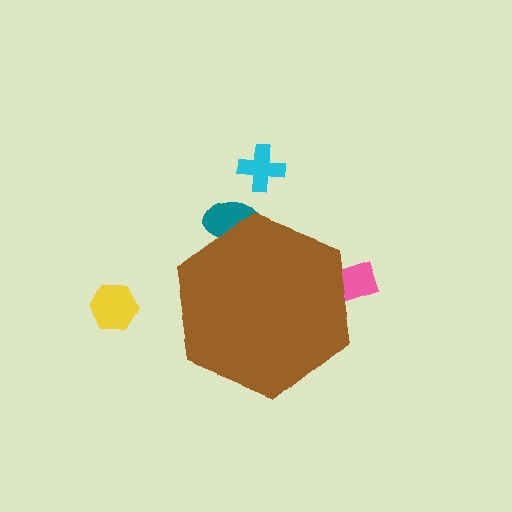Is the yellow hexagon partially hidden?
No, the yellow hexagon is fully visible.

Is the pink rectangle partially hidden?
Yes, the pink rectangle is partially hidden behind the brown hexagon.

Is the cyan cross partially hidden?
No, the cyan cross is fully visible.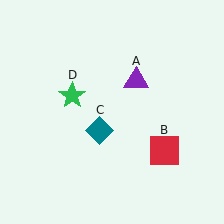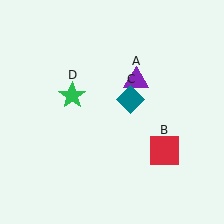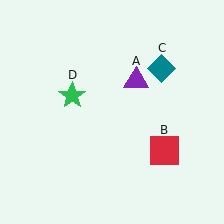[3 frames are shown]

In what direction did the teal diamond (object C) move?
The teal diamond (object C) moved up and to the right.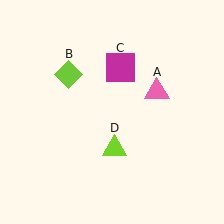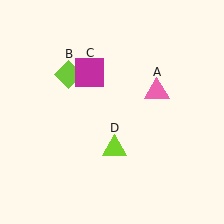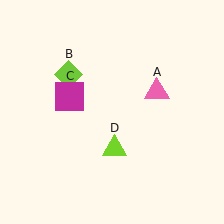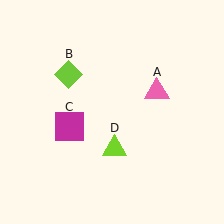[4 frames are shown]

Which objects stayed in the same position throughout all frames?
Pink triangle (object A) and lime diamond (object B) and lime triangle (object D) remained stationary.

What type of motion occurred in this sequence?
The magenta square (object C) rotated counterclockwise around the center of the scene.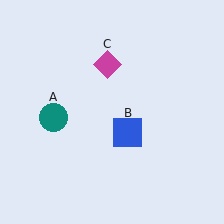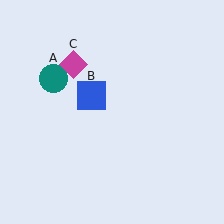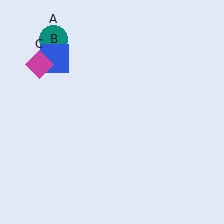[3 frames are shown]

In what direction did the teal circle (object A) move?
The teal circle (object A) moved up.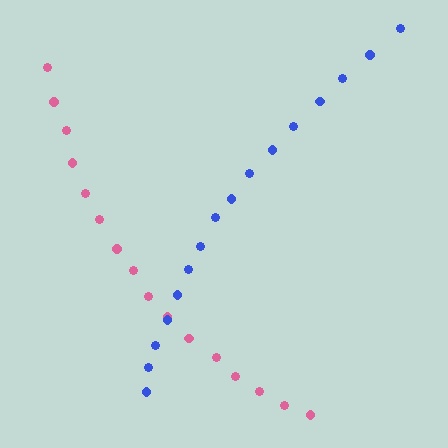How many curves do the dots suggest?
There are 2 distinct paths.